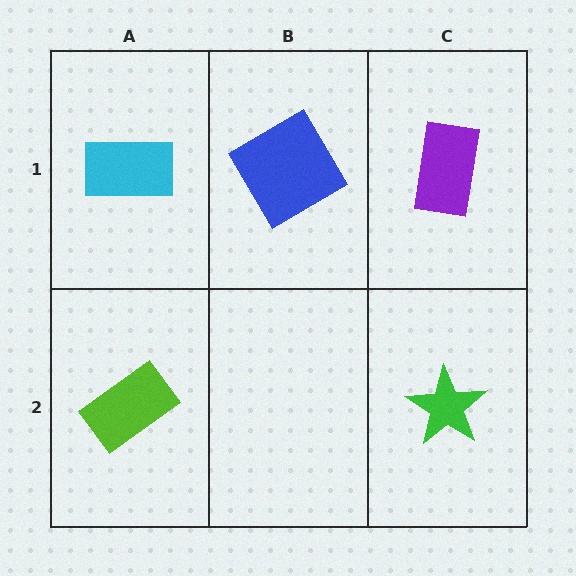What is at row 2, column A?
A lime rectangle.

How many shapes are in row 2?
2 shapes.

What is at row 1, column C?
A purple rectangle.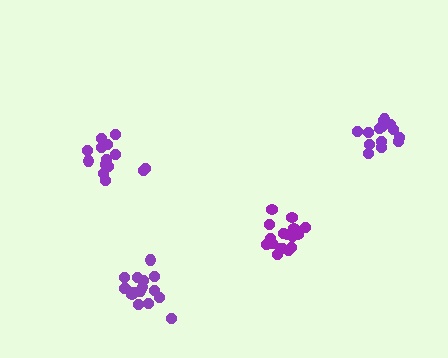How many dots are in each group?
Group 1: 19 dots, Group 2: 17 dots, Group 3: 14 dots, Group 4: 16 dots (66 total).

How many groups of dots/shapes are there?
There are 4 groups.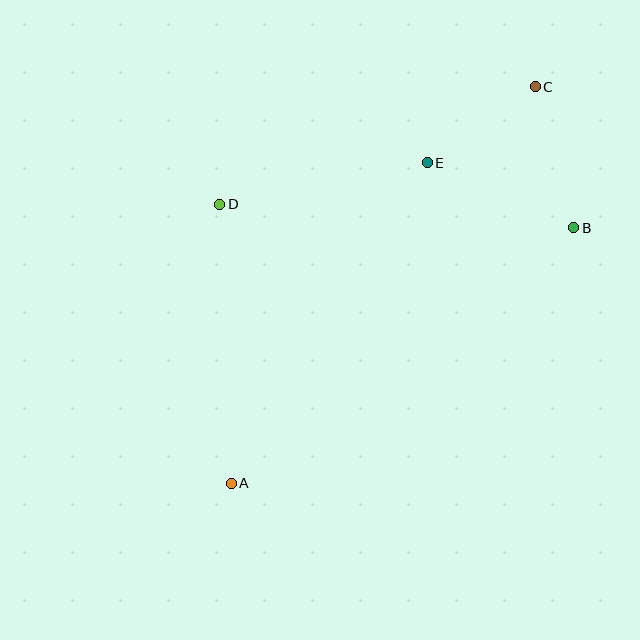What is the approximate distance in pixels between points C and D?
The distance between C and D is approximately 337 pixels.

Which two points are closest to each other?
Points C and E are closest to each other.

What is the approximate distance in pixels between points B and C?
The distance between B and C is approximately 146 pixels.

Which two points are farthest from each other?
Points A and C are farthest from each other.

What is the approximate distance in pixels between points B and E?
The distance between B and E is approximately 160 pixels.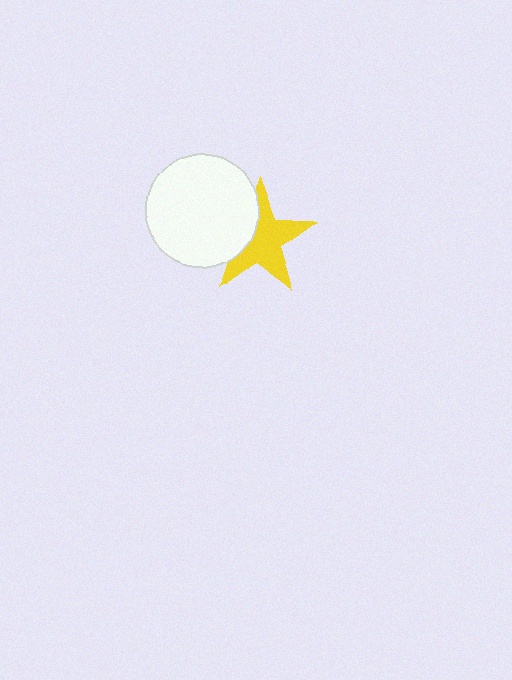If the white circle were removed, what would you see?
You would see the complete yellow star.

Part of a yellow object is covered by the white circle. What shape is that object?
It is a star.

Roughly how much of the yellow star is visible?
Most of it is visible (roughly 69%).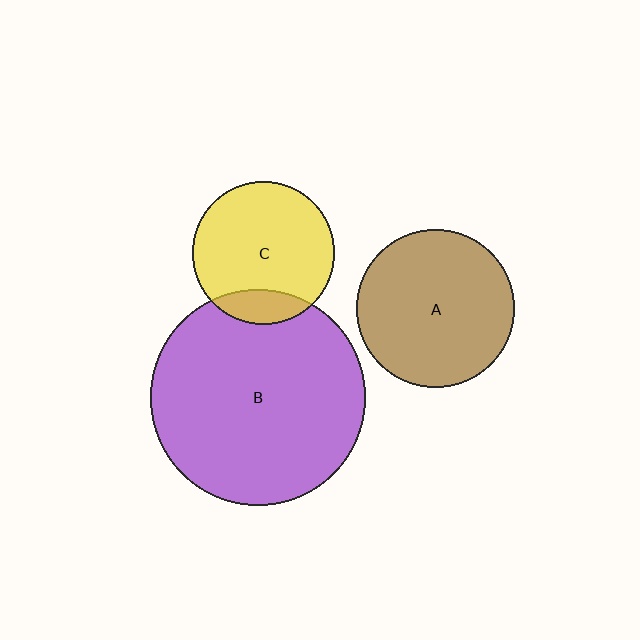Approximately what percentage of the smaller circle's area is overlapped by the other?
Approximately 15%.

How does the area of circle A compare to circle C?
Approximately 1.2 times.